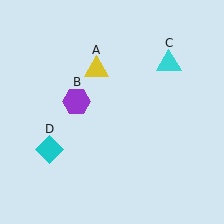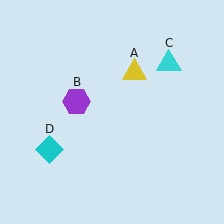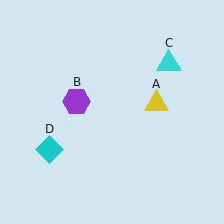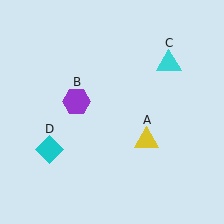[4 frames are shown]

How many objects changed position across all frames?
1 object changed position: yellow triangle (object A).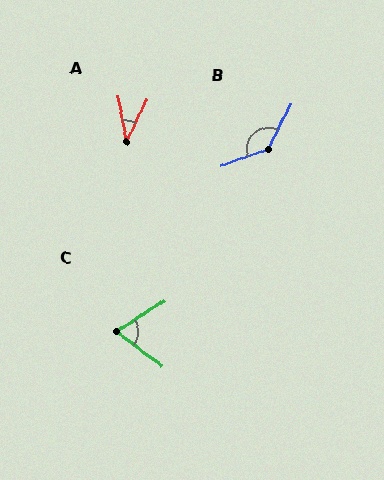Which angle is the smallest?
A, at approximately 35 degrees.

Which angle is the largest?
B, at approximately 136 degrees.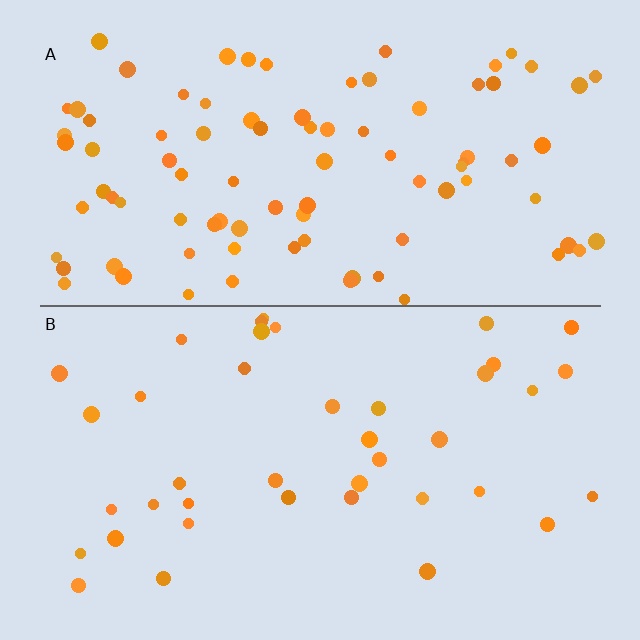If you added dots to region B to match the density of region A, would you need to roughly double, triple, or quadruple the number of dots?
Approximately double.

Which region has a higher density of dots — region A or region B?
A (the top).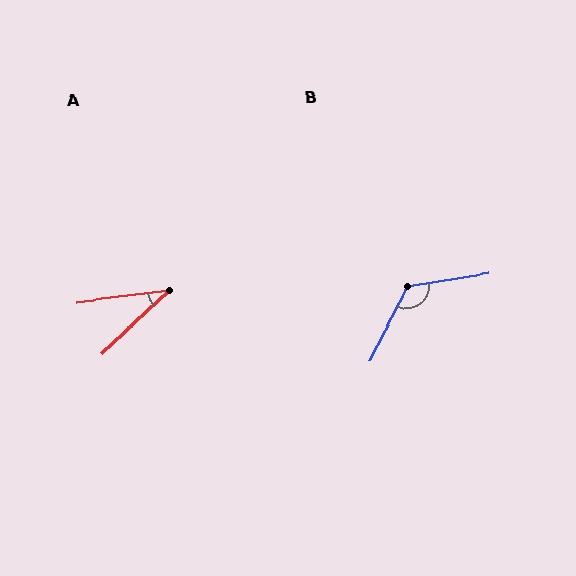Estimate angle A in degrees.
Approximately 36 degrees.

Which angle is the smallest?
A, at approximately 36 degrees.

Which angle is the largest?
B, at approximately 126 degrees.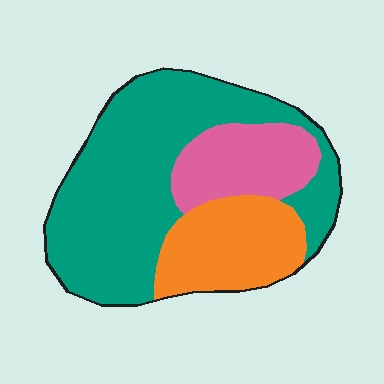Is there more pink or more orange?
Orange.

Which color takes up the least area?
Pink, at roughly 20%.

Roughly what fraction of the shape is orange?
Orange covers roughly 25% of the shape.